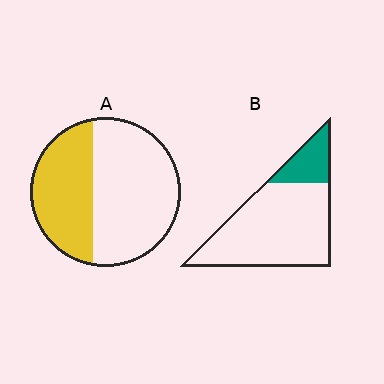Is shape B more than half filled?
No.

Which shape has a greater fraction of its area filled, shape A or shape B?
Shape A.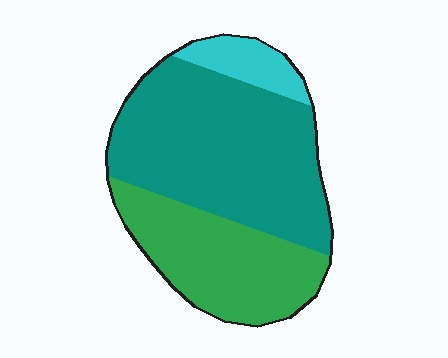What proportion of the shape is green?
Green takes up about one third (1/3) of the shape.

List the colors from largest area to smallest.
From largest to smallest: teal, green, cyan.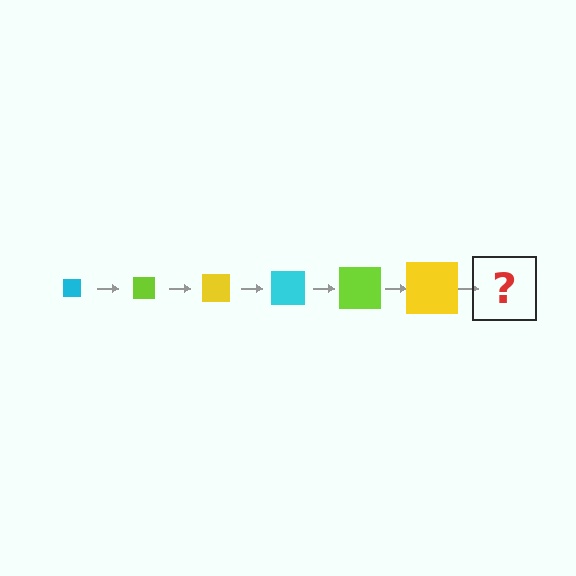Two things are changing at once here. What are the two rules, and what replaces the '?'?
The two rules are that the square grows larger each step and the color cycles through cyan, lime, and yellow. The '?' should be a cyan square, larger than the previous one.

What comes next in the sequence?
The next element should be a cyan square, larger than the previous one.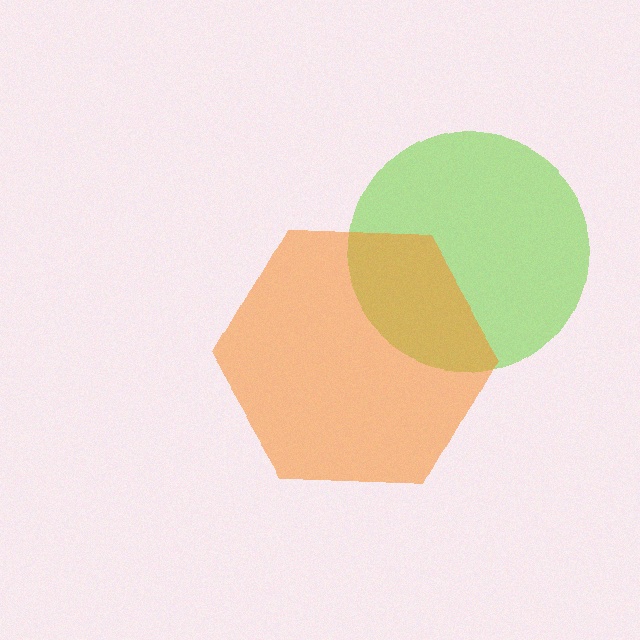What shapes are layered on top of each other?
The layered shapes are: a lime circle, an orange hexagon.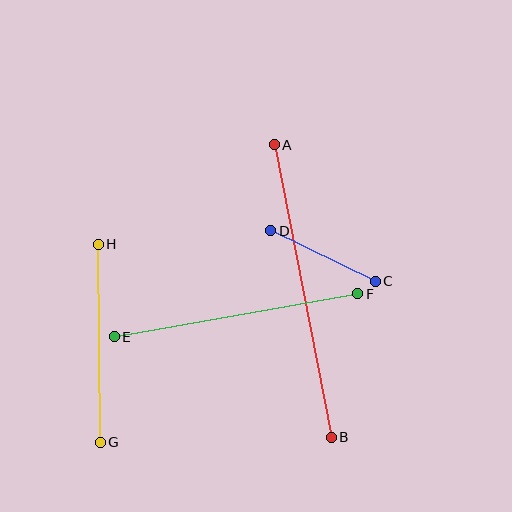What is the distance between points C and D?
The distance is approximately 116 pixels.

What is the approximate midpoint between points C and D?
The midpoint is at approximately (323, 256) pixels.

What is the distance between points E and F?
The distance is approximately 247 pixels.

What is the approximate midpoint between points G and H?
The midpoint is at approximately (99, 343) pixels.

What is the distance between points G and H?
The distance is approximately 198 pixels.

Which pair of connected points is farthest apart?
Points A and B are farthest apart.